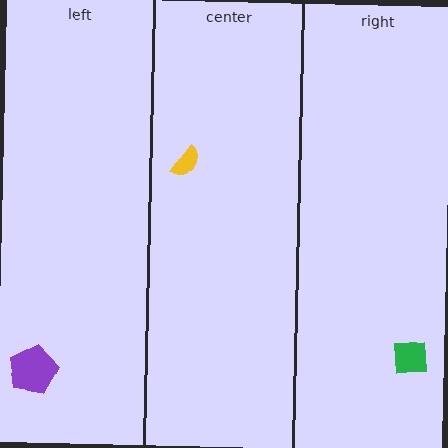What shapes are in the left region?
The purple pentagon.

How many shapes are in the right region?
1.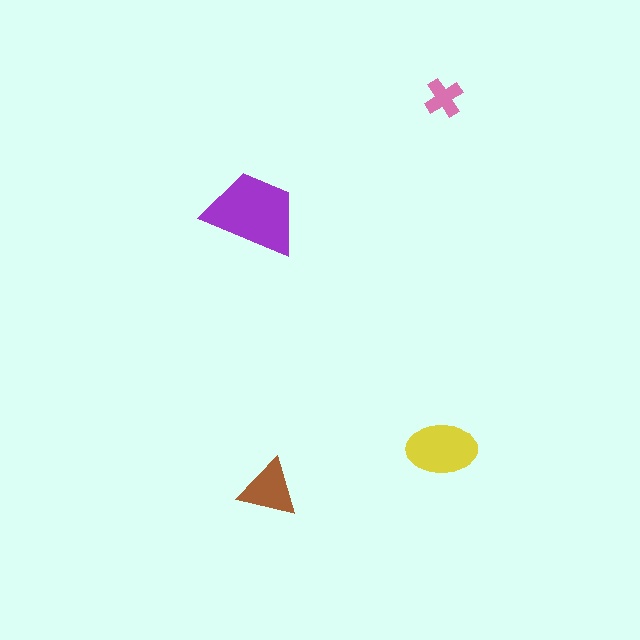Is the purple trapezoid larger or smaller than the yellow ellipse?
Larger.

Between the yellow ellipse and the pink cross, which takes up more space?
The yellow ellipse.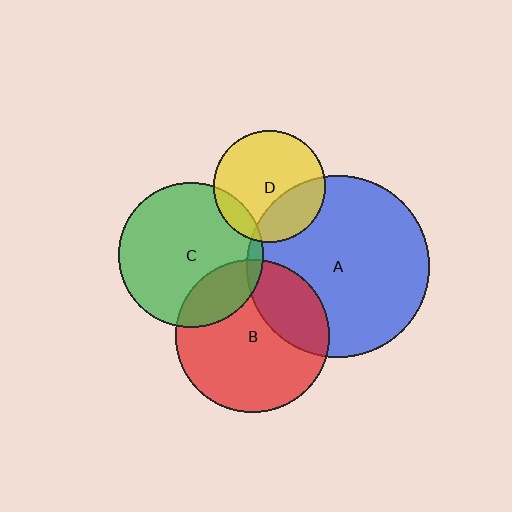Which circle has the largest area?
Circle A (blue).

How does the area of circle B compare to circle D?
Approximately 1.9 times.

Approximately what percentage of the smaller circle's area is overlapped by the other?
Approximately 20%.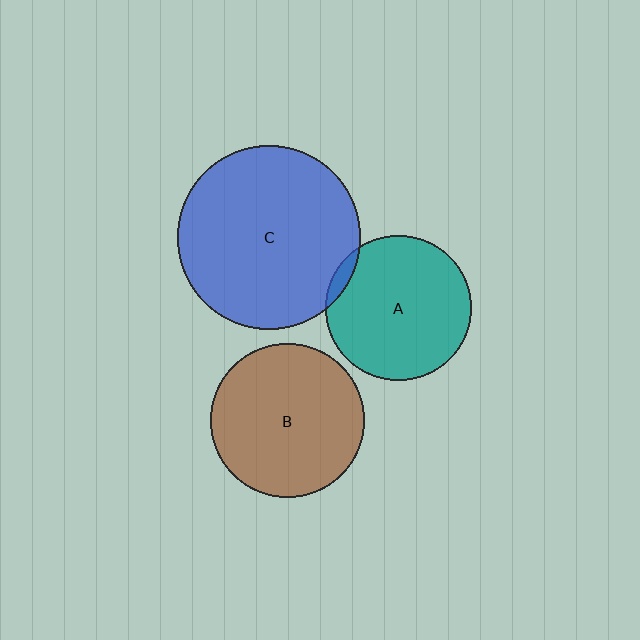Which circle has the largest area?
Circle C (blue).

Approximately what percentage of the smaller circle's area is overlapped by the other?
Approximately 5%.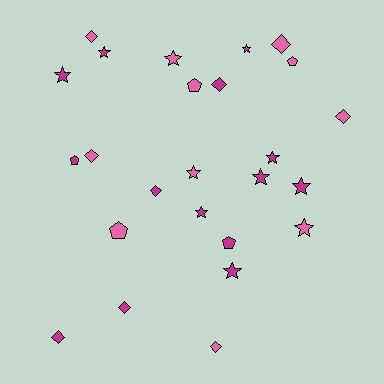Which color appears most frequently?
Magenta, with 14 objects.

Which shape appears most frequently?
Star, with 11 objects.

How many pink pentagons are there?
There are 3 pink pentagons.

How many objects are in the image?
There are 25 objects.